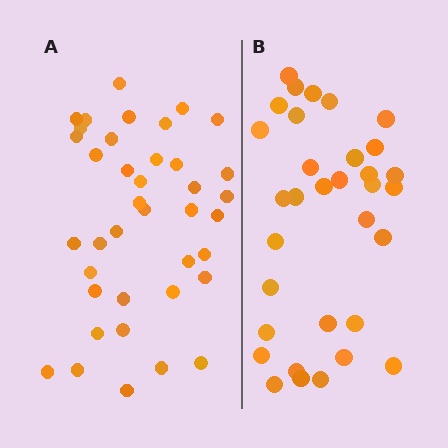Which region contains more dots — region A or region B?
Region A (the left region) has more dots.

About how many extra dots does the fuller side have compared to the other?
Region A has about 6 more dots than region B.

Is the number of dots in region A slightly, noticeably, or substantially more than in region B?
Region A has only slightly more — the two regions are fairly close. The ratio is roughly 1.2 to 1.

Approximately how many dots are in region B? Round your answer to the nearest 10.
About 30 dots. (The exact count is 33, which rounds to 30.)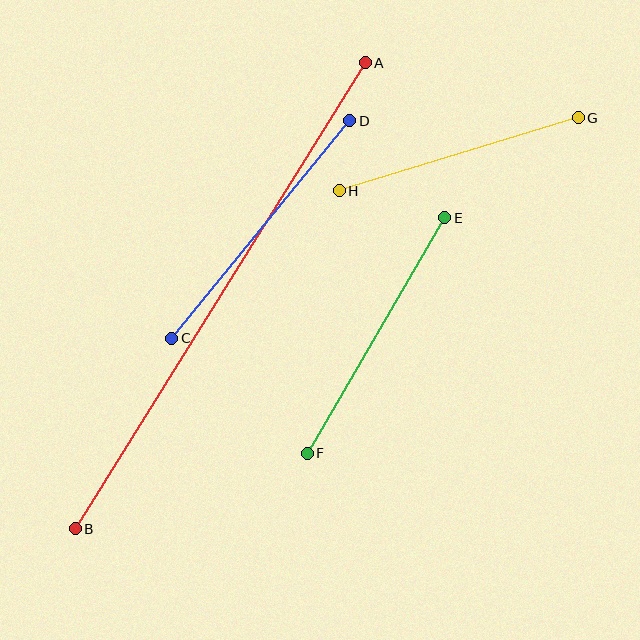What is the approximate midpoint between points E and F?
The midpoint is at approximately (376, 336) pixels.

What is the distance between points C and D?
The distance is approximately 281 pixels.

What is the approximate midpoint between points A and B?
The midpoint is at approximately (220, 296) pixels.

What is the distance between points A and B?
The distance is approximately 549 pixels.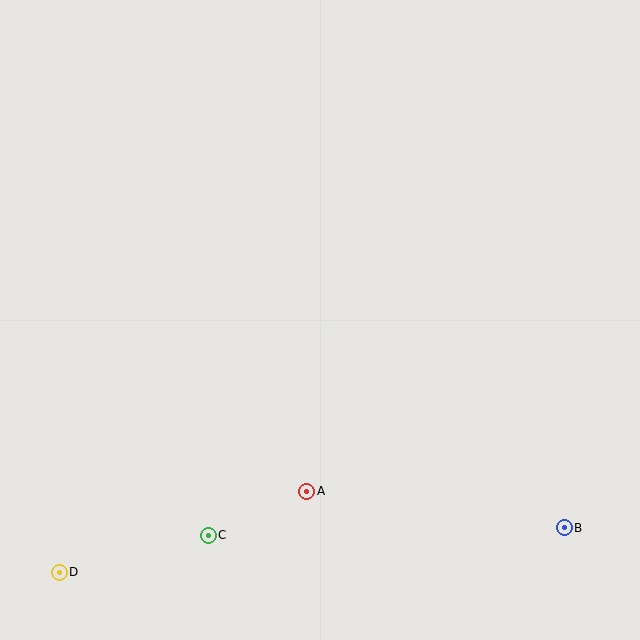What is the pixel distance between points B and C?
The distance between B and C is 356 pixels.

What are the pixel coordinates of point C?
Point C is at (208, 535).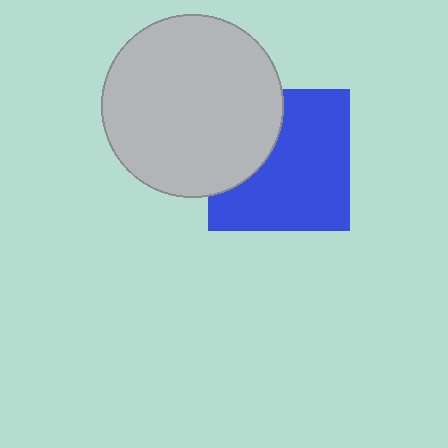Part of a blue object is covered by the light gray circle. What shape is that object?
It is a square.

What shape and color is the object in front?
The object in front is a light gray circle.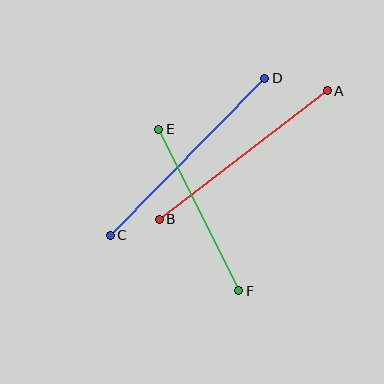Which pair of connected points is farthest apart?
Points C and D are farthest apart.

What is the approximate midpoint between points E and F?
The midpoint is at approximately (199, 210) pixels.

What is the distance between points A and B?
The distance is approximately 212 pixels.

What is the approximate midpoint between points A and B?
The midpoint is at approximately (243, 155) pixels.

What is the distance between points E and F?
The distance is approximately 180 pixels.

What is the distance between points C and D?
The distance is approximately 220 pixels.